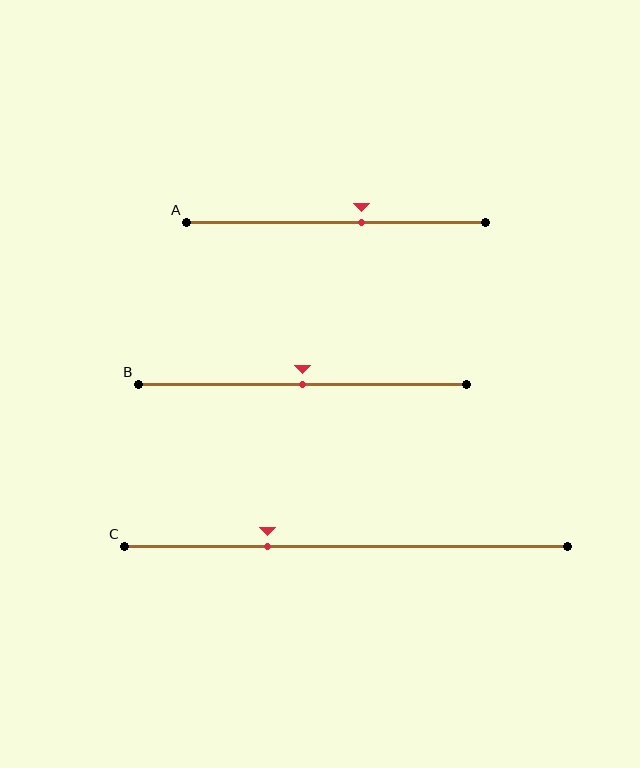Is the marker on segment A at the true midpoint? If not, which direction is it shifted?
No, the marker on segment A is shifted to the right by about 9% of the segment length.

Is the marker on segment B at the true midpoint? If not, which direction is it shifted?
Yes, the marker on segment B is at the true midpoint.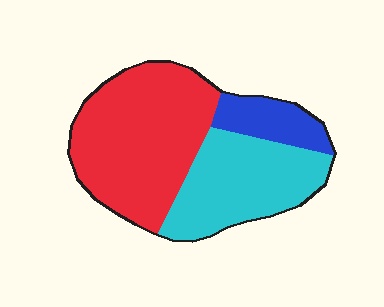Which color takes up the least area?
Blue, at roughly 15%.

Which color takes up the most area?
Red, at roughly 50%.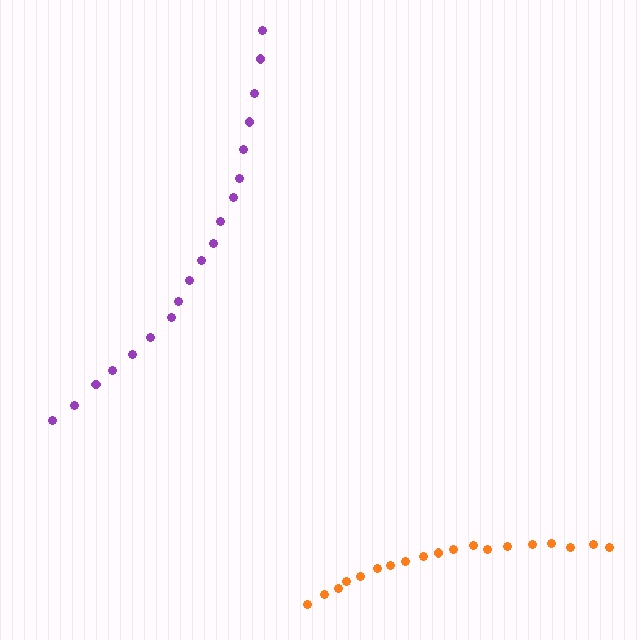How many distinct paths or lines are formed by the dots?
There are 2 distinct paths.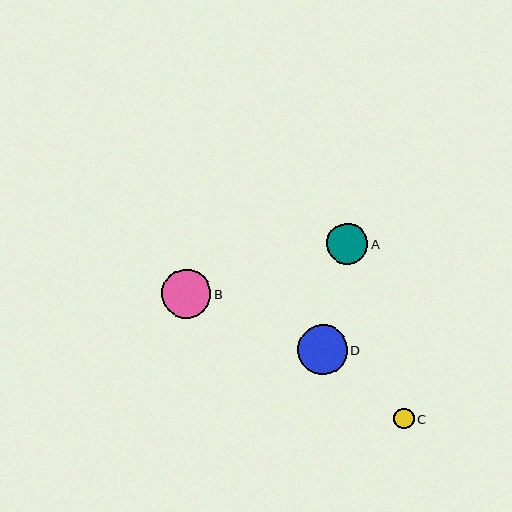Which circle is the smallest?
Circle C is the smallest with a size of approximately 20 pixels.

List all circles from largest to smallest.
From largest to smallest: D, B, A, C.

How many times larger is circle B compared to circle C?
Circle B is approximately 2.4 times the size of circle C.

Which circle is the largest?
Circle D is the largest with a size of approximately 50 pixels.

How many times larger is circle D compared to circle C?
Circle D is approximately 2.5 times the size of circle C.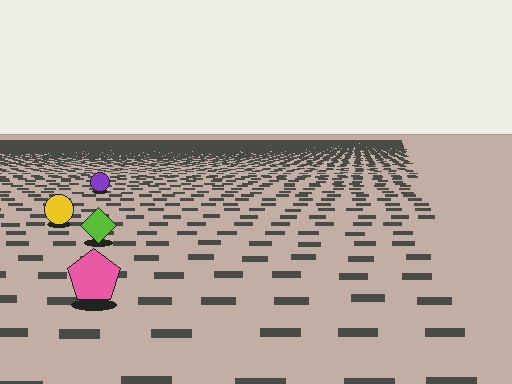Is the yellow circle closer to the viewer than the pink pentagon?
No. The pink pentagon is closer — you can tell from the texture gradient: the ground texture is coarser near it.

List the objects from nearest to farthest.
From nearest to farthest: the pink pentagon, the lime diamond, the yellow circle, the purple circle.